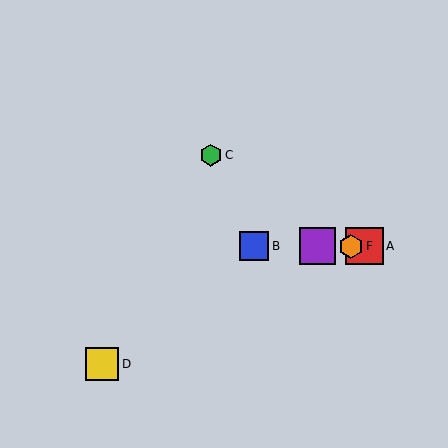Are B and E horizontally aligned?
Yes, both are at y≈246.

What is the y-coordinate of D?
Object D is at y≈364.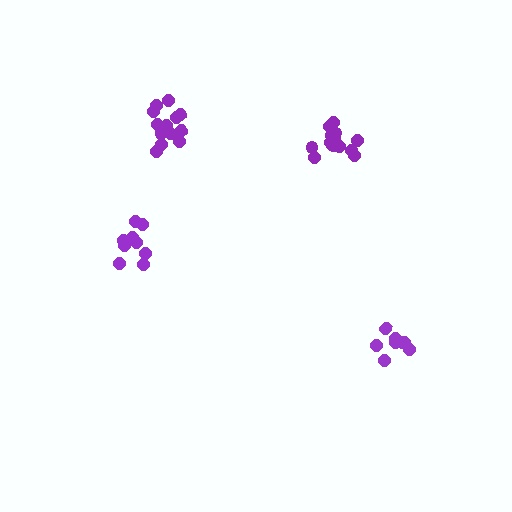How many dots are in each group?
Group 1: 13 dots, Group 2: 14 dots, Group 3: 9 dots, Group 4: 9 dots (45 total).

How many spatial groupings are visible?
There are 4 spatial groupings.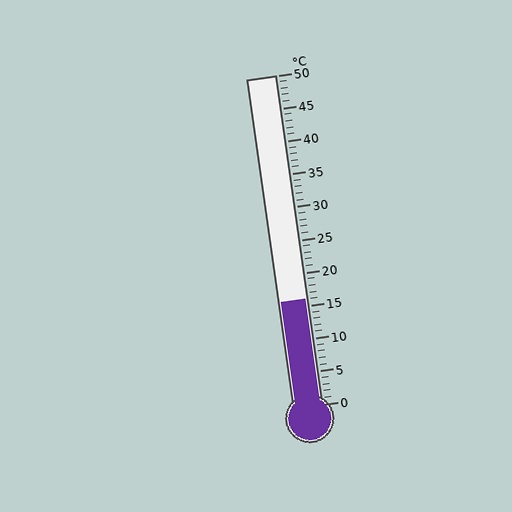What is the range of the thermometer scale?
The thermometer scale ranges from 0°C to 50°C.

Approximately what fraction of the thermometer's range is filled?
The thermometer is filled to approximately 30% of its range.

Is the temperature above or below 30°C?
The temperature is below 30°C.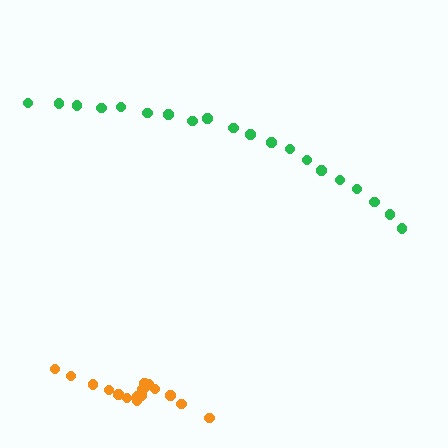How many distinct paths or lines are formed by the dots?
There are 2 distinct paths.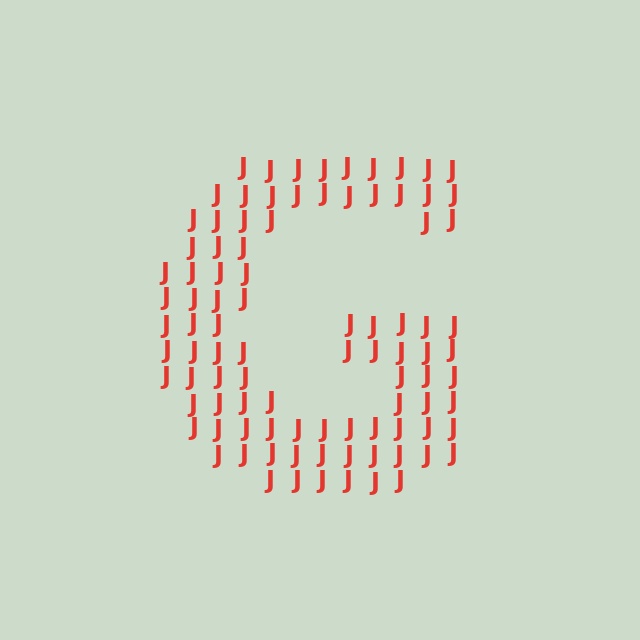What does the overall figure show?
The overall figure shows the letter G.